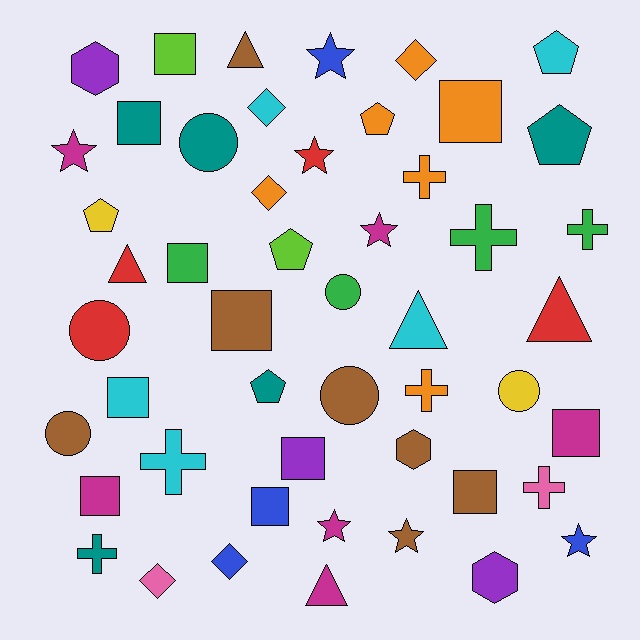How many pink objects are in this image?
There are 2 pink objects.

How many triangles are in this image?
There are 5 triangles.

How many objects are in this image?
There are 50 objects.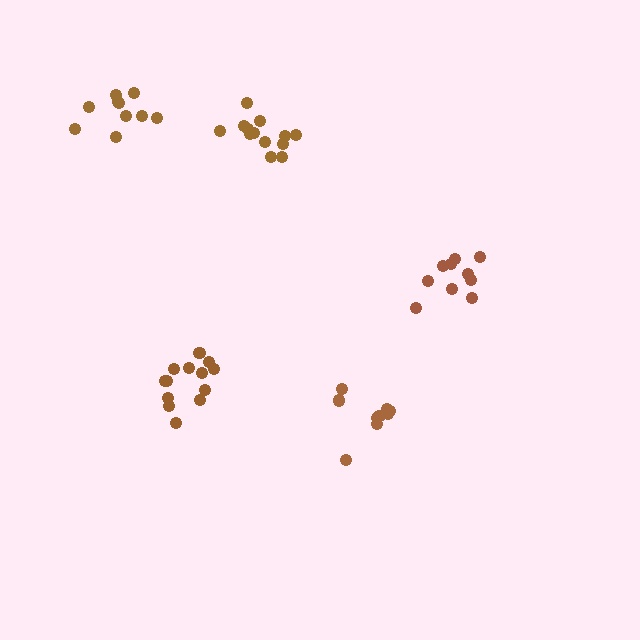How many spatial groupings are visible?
There are 5 spatial groupings.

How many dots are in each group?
Group 1: 13 dots, Group 2: 9 dots, Group 3: 10 dots, Group 4: 13 dots, Group 5: 10 dots (55 total).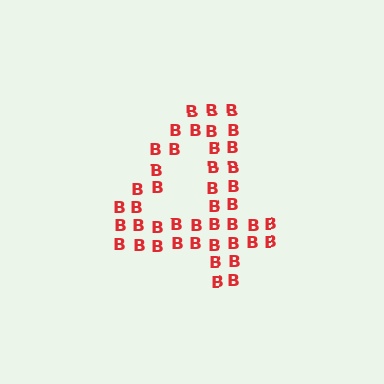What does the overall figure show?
The overall figure shows the digit 4.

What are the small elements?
The small elements are letter B's.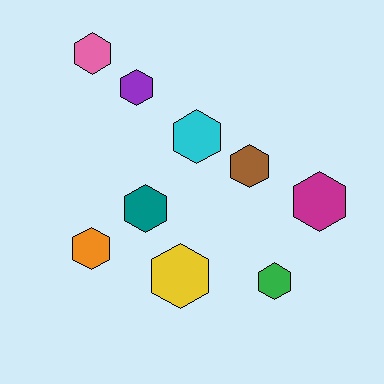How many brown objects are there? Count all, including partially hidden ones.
There is 1 brown object.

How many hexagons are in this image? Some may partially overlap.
There are 9 hexagons.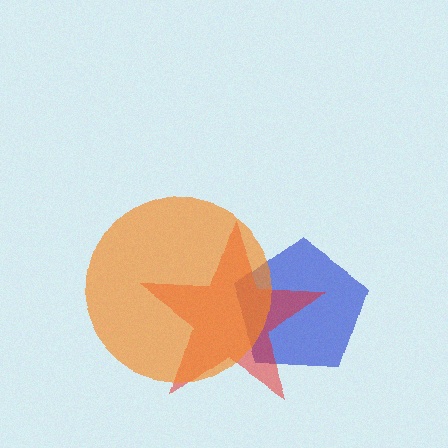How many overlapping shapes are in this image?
There are 3 overlapping shapes in the image.